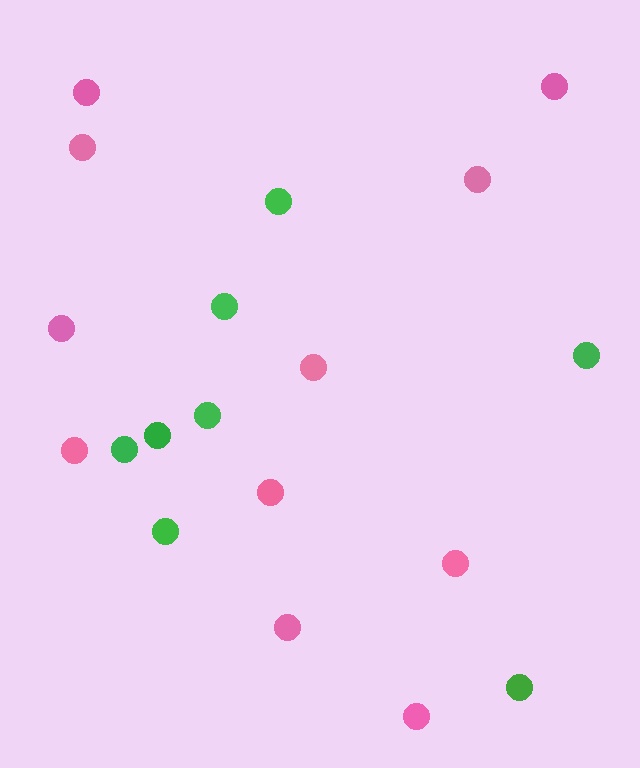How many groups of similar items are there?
There are 2 groups: one group of pink circles (11) and one group of green circles (8).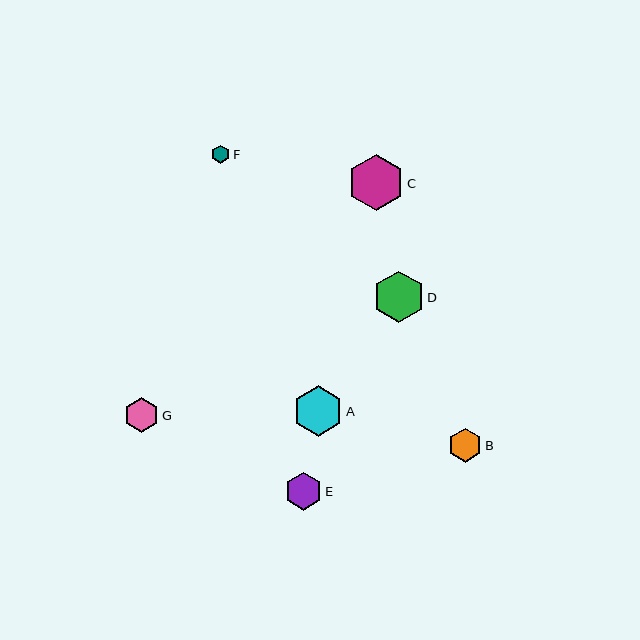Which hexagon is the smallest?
Hexagon F is the smallest with a size of approximately 18 pixels.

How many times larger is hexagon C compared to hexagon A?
Hexagon C is approximately 1.1 times the size of hexagon A.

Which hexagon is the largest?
Hexagon C is the largest with a size of approximately 57 pixels.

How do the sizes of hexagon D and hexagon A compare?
Hexagon D and hexagon A are approximately the same size.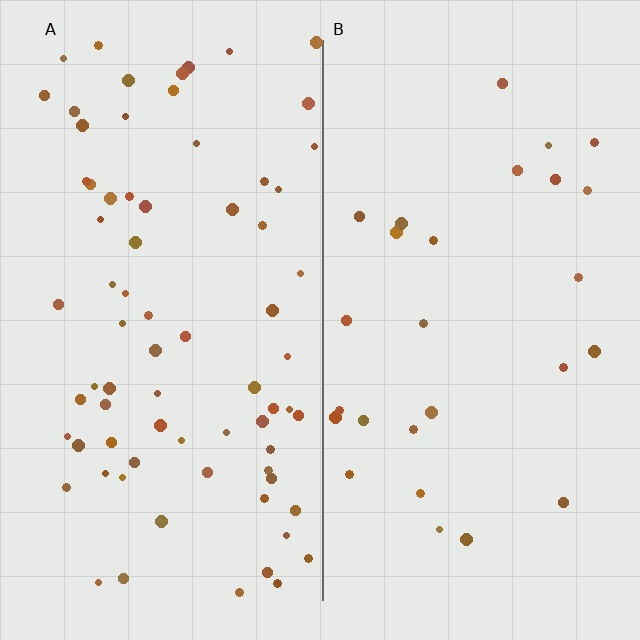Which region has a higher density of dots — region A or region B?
A (the left).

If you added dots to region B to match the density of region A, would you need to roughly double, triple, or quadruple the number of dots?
Approximately triple.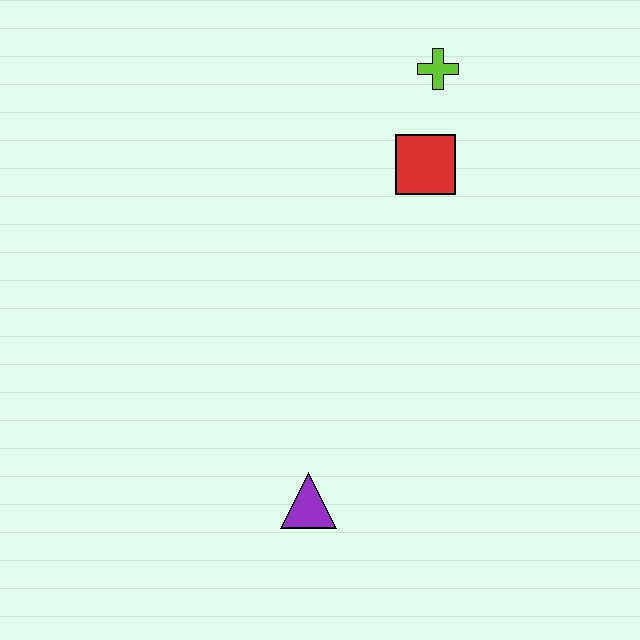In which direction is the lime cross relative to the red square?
The lime cross is above the red square.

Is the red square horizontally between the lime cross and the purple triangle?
Yes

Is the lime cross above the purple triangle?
Yes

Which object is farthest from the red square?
The purple triangle is farthest from the red square.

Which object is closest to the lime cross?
The red square is closest to the lime cross.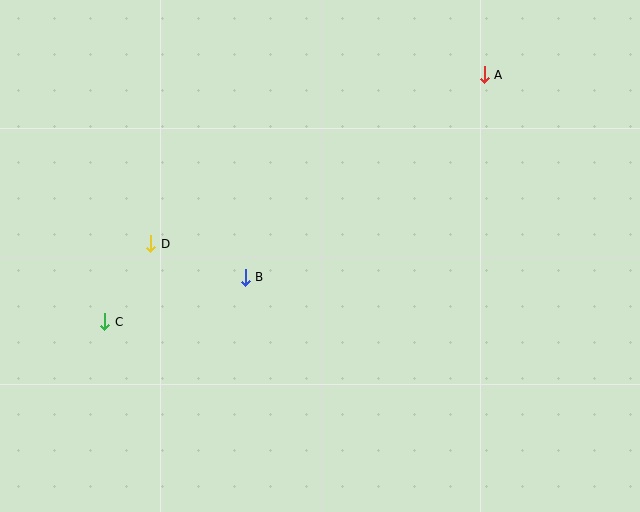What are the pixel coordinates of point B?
Point B is at (245, 277).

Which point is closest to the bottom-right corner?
Point B is closest to the bottom-right corner.